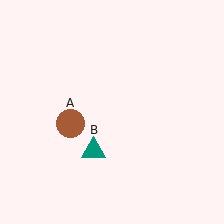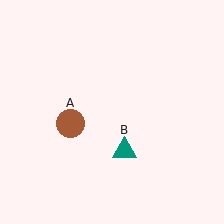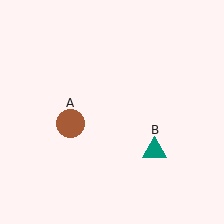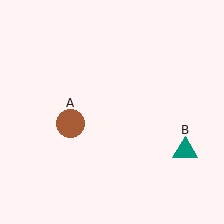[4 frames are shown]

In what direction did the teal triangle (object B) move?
The teal triangle (object B) moved right.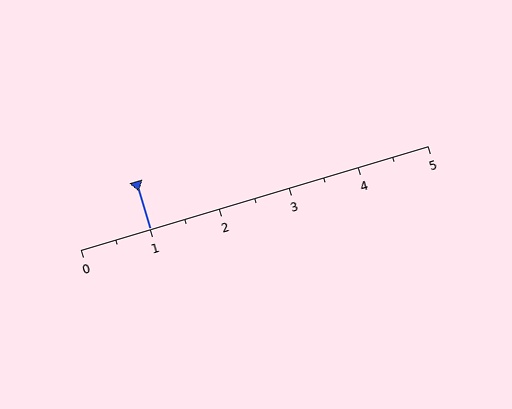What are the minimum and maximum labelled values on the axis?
The axis runs from 0 to 5.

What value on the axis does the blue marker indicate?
The marker indicates approximately 1.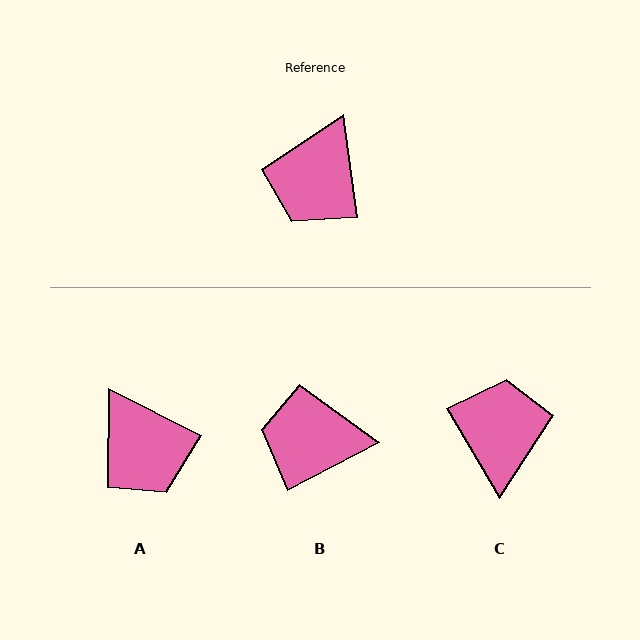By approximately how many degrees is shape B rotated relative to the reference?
Approximately 70 degrees clockwise.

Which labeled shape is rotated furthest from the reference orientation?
C, about 158 degrees away.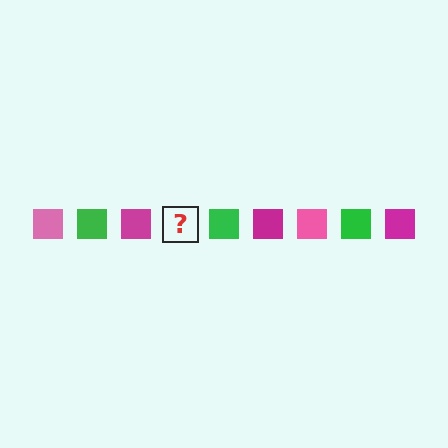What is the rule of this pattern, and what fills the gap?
The rule is that the pattern cycles through pink, green, magenta squares. The gap should be filled with a pink square.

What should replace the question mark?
The question mark should be replaced with a pink square.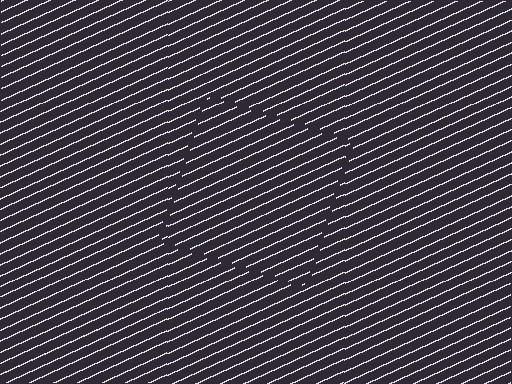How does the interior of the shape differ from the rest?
The interior of the shape contains the same grating, shifted by half a period — the contour is defined by the phase discontinuity where line-ends from the inner and outer gratings abut.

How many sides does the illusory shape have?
4 sides — the line-ends trace a square.